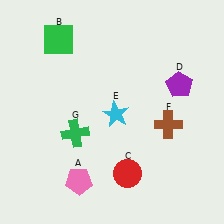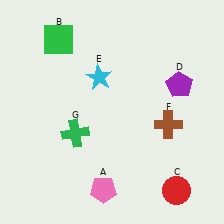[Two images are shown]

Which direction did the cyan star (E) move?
The cyan star (E) moved up.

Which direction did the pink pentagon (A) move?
The pink pentagon (A) moved right.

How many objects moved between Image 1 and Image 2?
3 objects moved between the two images.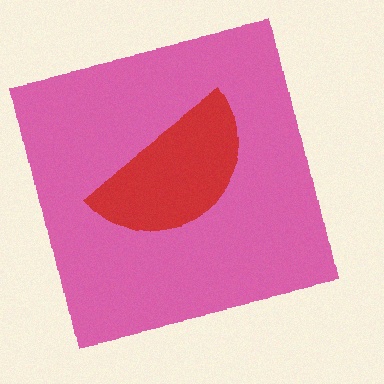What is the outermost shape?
The pink square.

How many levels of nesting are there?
2.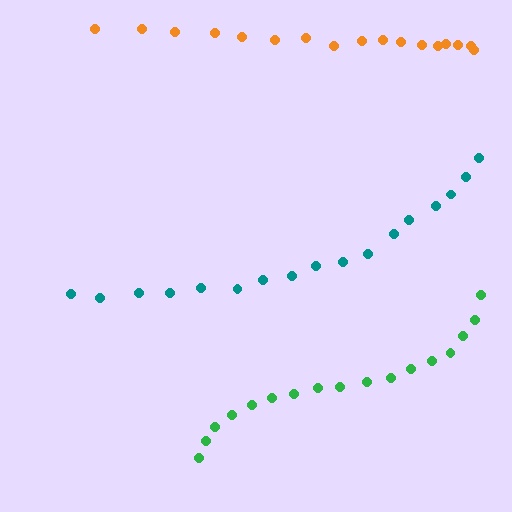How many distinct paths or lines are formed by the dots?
There are 3 distinct paths.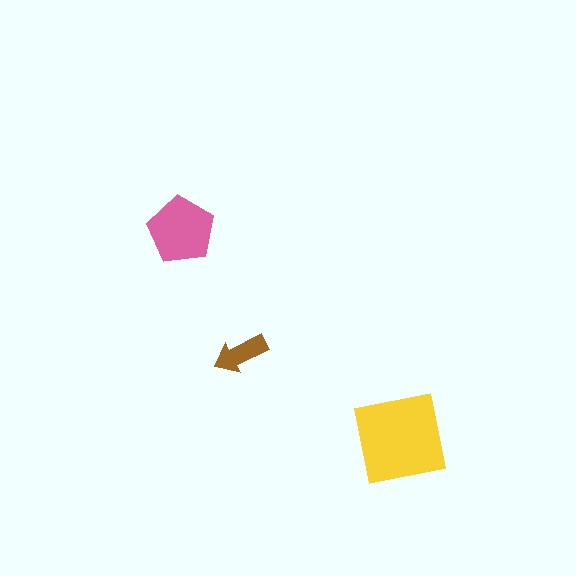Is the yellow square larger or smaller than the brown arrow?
Larger.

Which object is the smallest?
The brown arrow.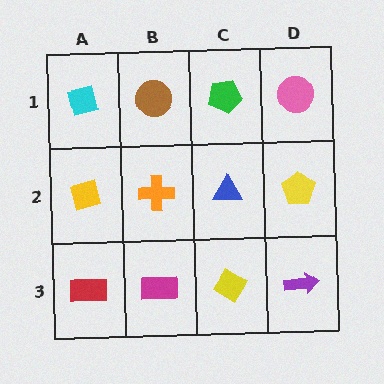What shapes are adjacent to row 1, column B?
An orange cross (row 2, column B), a cyan square (row 1, column A), a green pentagon (row 1, column C).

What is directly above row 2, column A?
A cyan square.